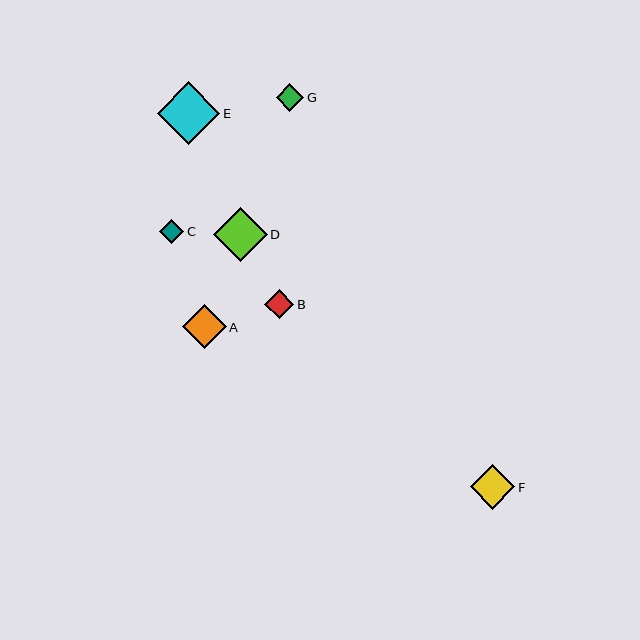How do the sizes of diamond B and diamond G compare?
Diamond B and diamond G are approximately the same size.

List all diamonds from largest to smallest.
From largest to smallest: E, D, F, A, B, G, C.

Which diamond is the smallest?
Diamond C is the smallest with a size of approximately 24 pixels.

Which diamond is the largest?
Diamond E is the largest with a size of approximately 62 pixels.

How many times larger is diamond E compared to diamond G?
Diamond E is approximately 2.2 times the size of diamond G.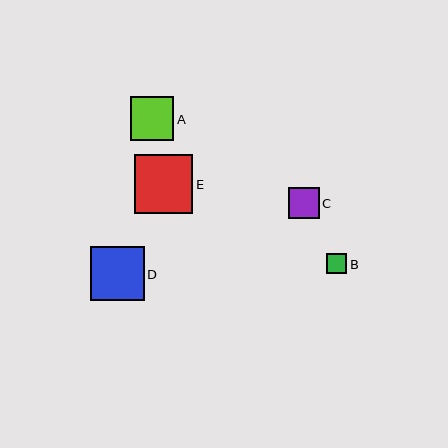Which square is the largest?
Square E is the largest with a size of approximately 59 pixels.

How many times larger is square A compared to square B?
Square A is approximately 2.1 times the size of square B.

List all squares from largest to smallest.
From largest to smallest: E, D, A, C, B.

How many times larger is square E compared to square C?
Square E is approximately 1.9 times the size of square C.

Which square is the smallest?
Square B is the smallest with a size of approximately 20 pixels.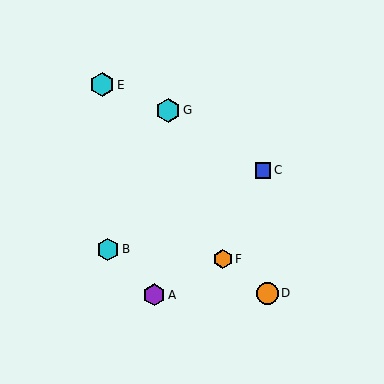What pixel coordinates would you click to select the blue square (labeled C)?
Click at (263, 170) to select the blue square C.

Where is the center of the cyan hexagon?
The center of the cyan hexagon is at (168, 110).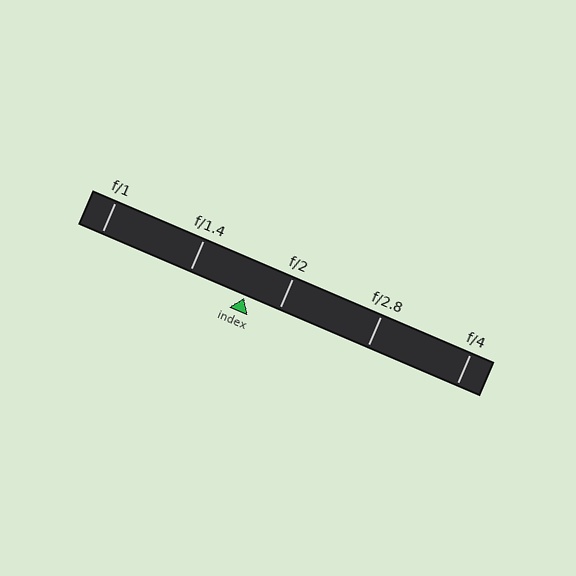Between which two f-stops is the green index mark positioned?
The index mark is between f/1.4 and f/2.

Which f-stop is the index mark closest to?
The index mark is closest to f/2.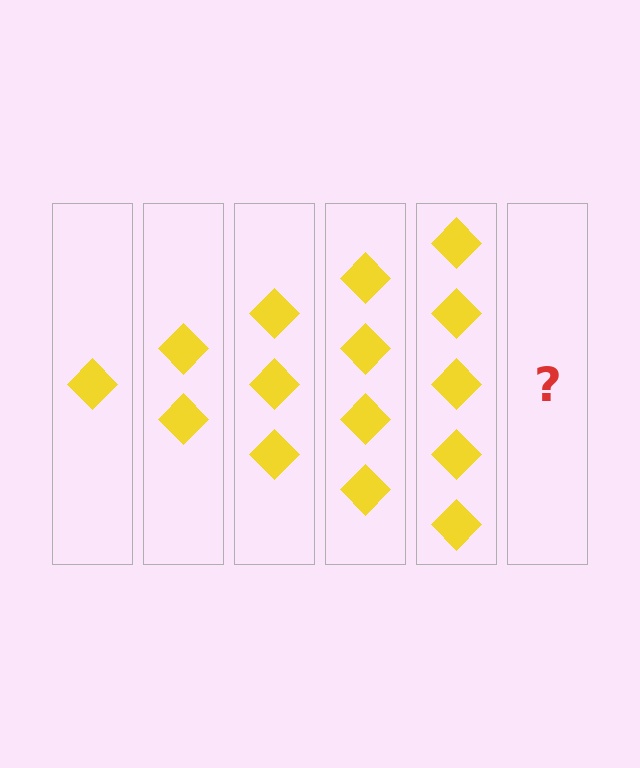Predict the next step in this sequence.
The next step is 6 diamonds.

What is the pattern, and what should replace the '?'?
The pattern is that each step adds one more diamond. The '?' should be 6 diamonds.